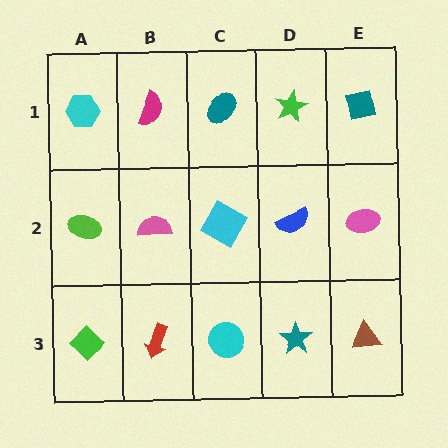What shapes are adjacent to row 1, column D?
A blue semicircle (row 2, column D), a teal ellipse (row 1, column C), a teal square (row 1, column E).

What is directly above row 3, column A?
A lime ellipse.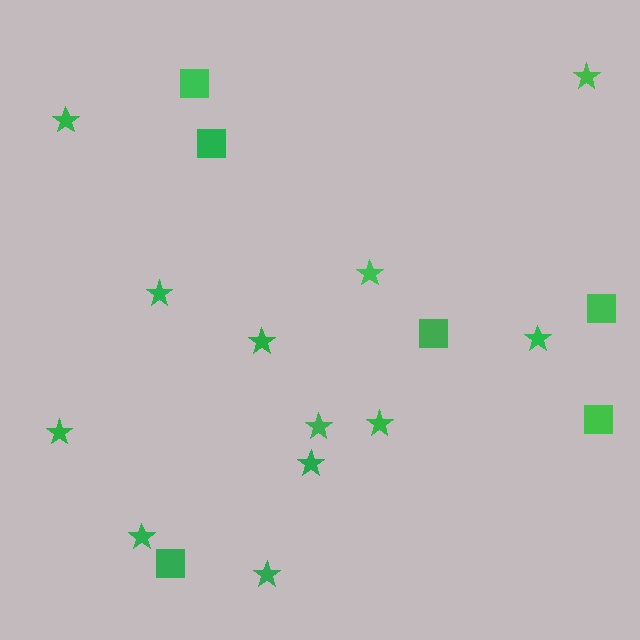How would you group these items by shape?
There are 2 groups: one group of stars (12) and one group of squares (6).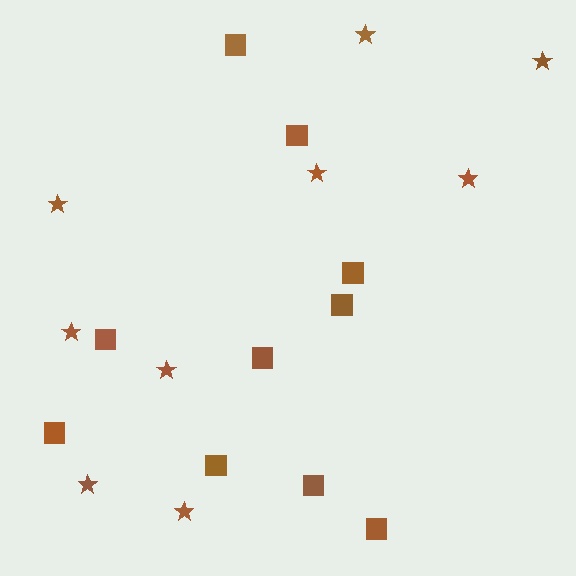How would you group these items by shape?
There are 2 groups: one group of squares (10) and one group of stars (9).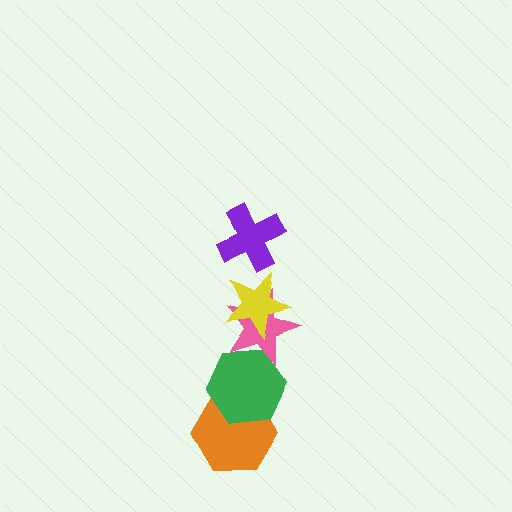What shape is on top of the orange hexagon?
The green hexagon is on top of the orange hexagon.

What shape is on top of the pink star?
The yellow star is on top of the pink star.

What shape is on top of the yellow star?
The purple cross is on top of the yellow star.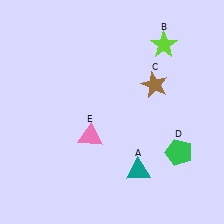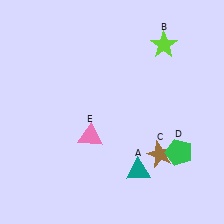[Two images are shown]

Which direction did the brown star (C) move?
The brown star (C) moved down.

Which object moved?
The brown star (C) moved down.